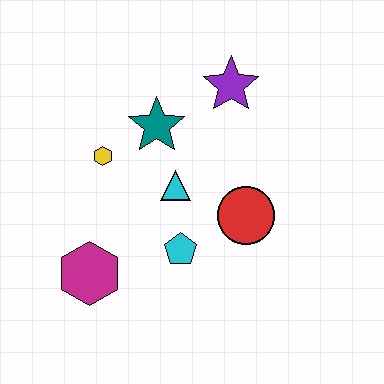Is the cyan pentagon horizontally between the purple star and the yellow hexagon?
Yes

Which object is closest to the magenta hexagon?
The cyan pentagon is closest to the magenta hexagon.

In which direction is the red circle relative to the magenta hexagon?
The red circle is to the right of the magenta hexagon.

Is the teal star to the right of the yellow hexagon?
Yes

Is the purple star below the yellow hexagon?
No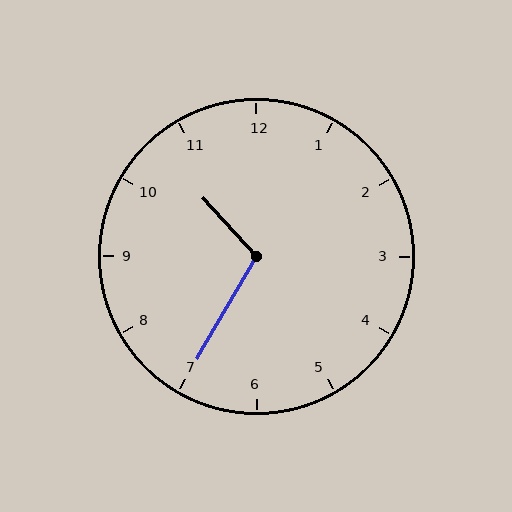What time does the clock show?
10:35.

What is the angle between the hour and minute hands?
Approximately 108 degrees.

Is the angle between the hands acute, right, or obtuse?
It is obtuse.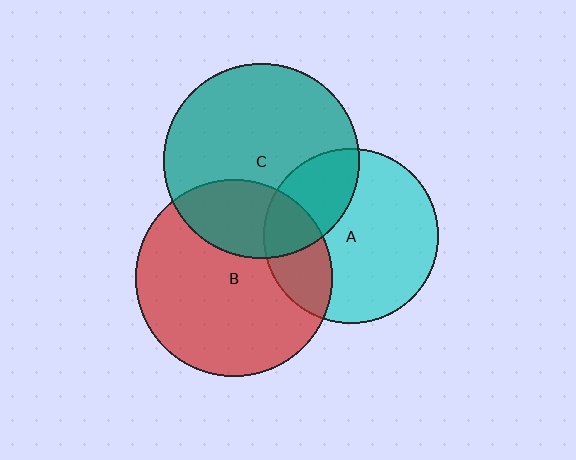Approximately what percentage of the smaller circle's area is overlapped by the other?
Approximately 30%.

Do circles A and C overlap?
Yes.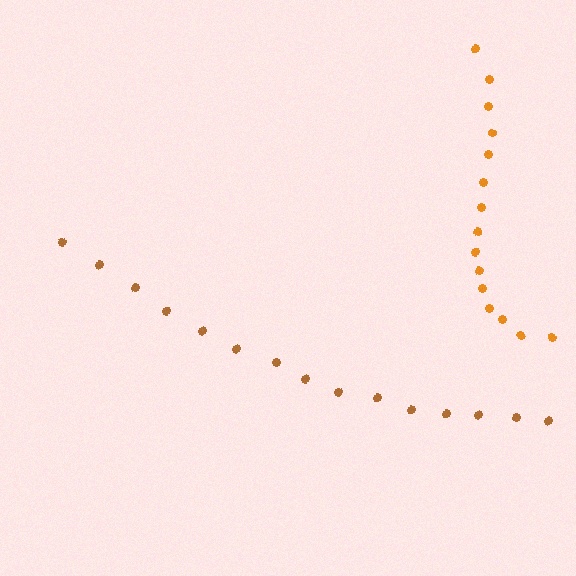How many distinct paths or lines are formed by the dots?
There are 2 distinct paths.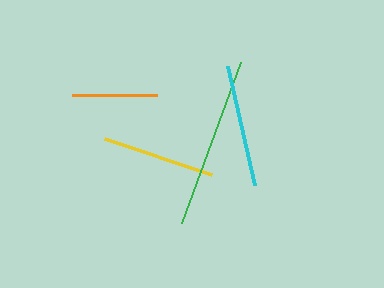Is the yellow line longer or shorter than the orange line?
The yellow line is longer than the orange line.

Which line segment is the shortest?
The orange line is the shortest at approximately 86 pixels.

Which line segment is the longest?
The green line is the longest at approximately 171 pixels.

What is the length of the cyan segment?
The cyan segment is approximately 122 pixels long.